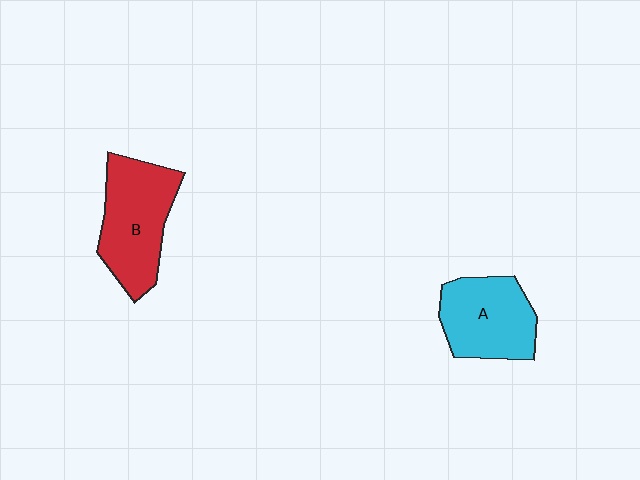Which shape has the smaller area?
Shape A (cyan).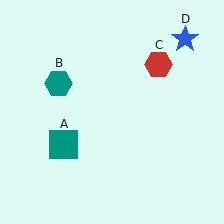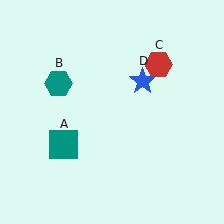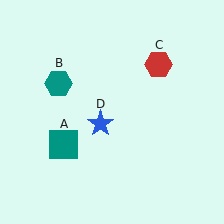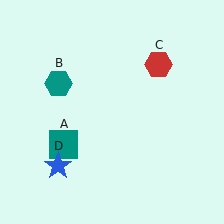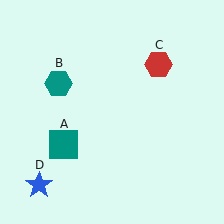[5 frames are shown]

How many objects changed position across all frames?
1 object changed position: blue star (object D).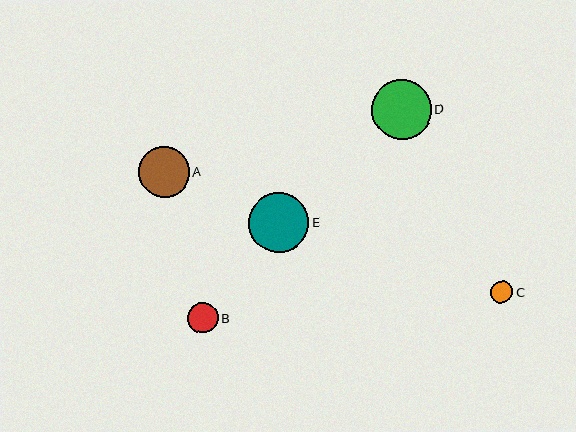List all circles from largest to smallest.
From largest to smallest: E, D, A, B, C.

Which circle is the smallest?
Circle C is the smallest with a size of approximately 22 pixels.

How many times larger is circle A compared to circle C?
Circle A is approximately 2.3 times the size of circle C.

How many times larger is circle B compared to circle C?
Circle B is approximately 1.4 times the size of circle C.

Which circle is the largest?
Circle E is the largest with a size of approximately 60 pixels.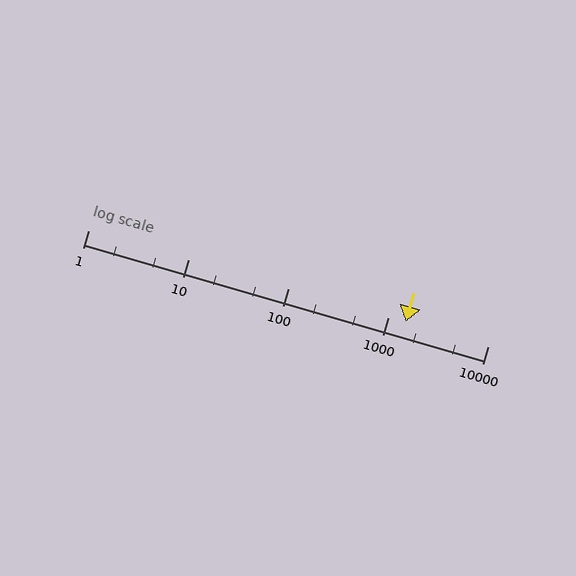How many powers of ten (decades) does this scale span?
The scale spans 4 decades, from 1 to 10000.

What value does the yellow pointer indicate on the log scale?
The pointer indicates approximately 1500.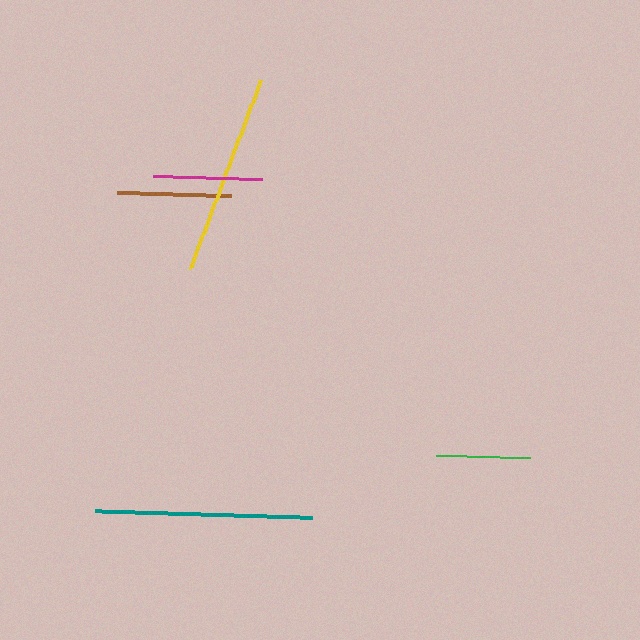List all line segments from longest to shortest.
From longest to shortest: teal, yellow, brown, magenta, green.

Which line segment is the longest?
The teal line is the longest at approximately 218 pixels.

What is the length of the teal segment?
The teal segment is approximately 218 pixels long.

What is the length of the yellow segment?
The yellow segment is approximately 201 pixels long.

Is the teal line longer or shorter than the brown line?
The teal line is longer than the brown line.